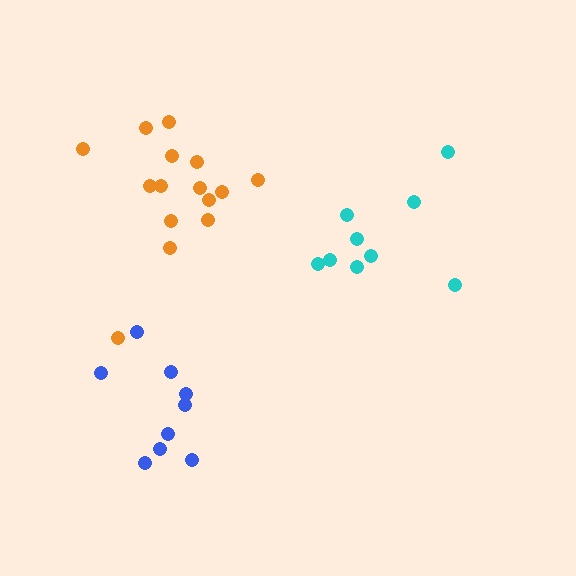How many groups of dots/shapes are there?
There are 3 groups.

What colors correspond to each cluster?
The clusters are colored: blue, orange, cyan.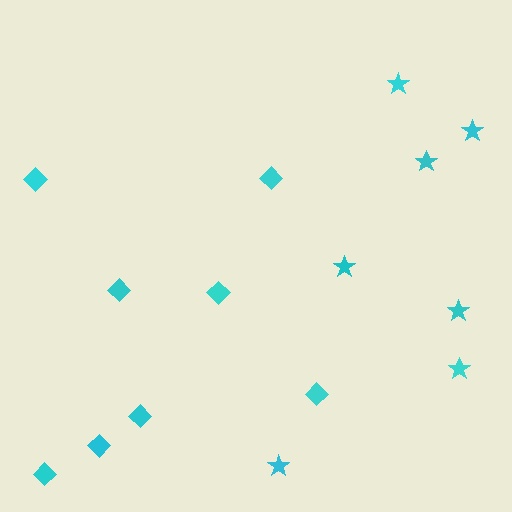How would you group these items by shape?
There are 2 groups: one group of stars (7) and one group of diamonds (8).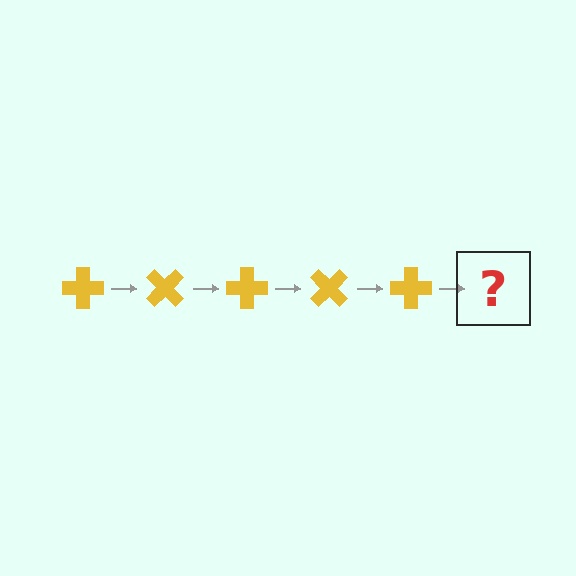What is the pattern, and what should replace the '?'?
The pattern is that the cross rotates 45 degrees each step. The '?' should be a yellow cross rotated 225 degrees.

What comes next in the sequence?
The next element should be a yellow cross rotated 225 degrees.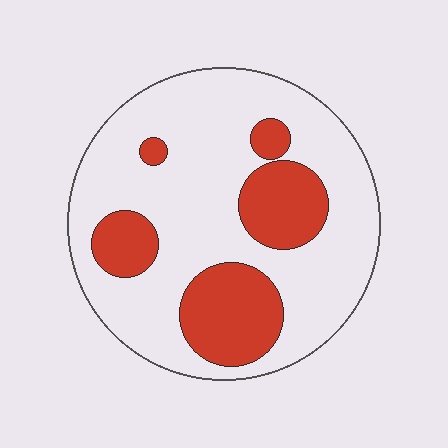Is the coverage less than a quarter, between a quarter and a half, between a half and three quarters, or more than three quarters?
Between a quarter and a half.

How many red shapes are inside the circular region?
5.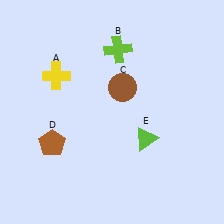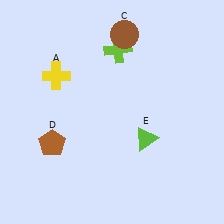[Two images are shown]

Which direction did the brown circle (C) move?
The brown circle (C) moved up.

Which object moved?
The brown circle (C) moved up.